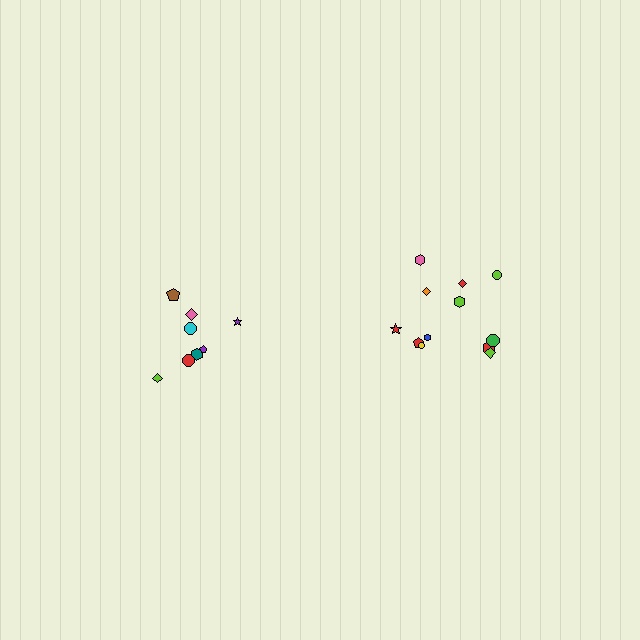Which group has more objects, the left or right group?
The right group.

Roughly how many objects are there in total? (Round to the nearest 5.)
Roughly 20 objects in total.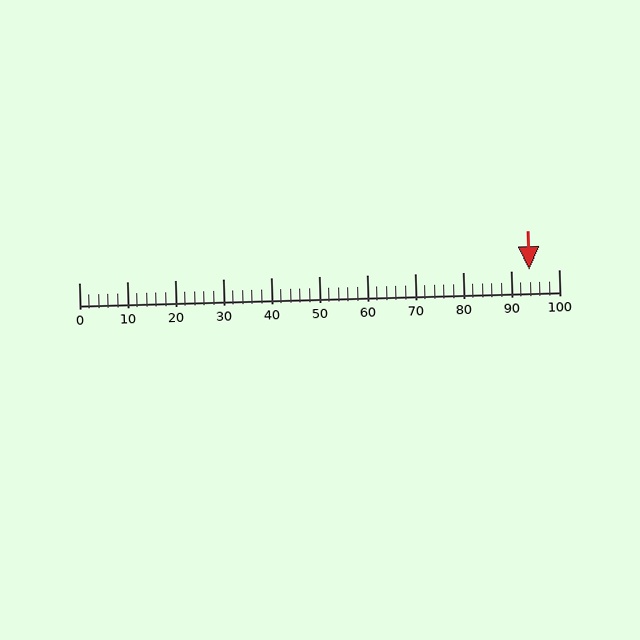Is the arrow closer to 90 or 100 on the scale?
The arrow is closer to 90.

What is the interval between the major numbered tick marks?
The major tick marks are spaced 10 units apart.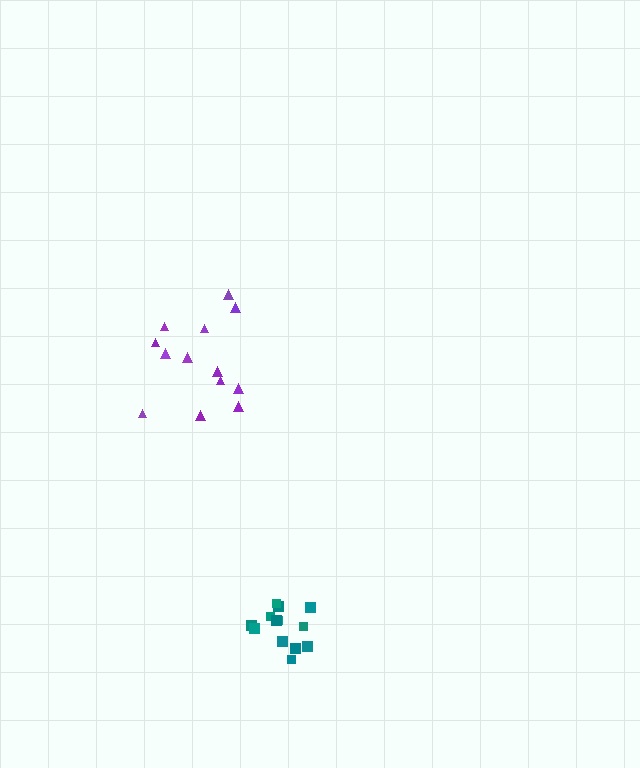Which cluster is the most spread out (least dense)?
Purple.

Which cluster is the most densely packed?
Teal.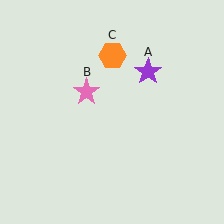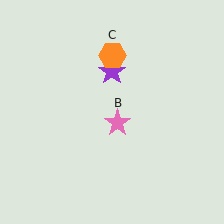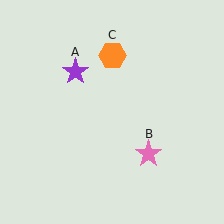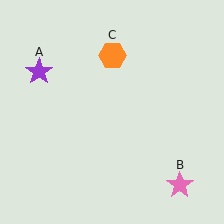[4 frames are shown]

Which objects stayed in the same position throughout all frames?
Orange hexagon (object C) remained stationary.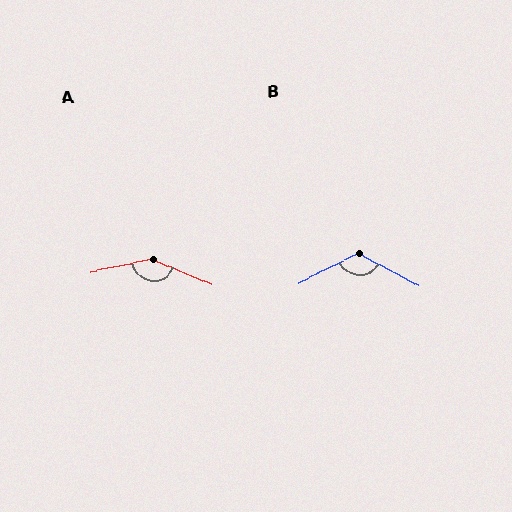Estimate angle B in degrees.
Approximately 125 degrees.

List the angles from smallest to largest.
B (125°), A (145°).